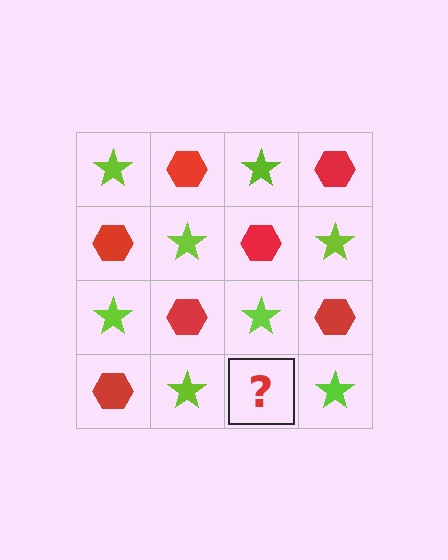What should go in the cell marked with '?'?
The missing cell should contain a red hexagon.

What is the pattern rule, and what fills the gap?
The rule is that it alternates lime star and red hexagon in a checkerboard pattern. The gap should be filled with a red hexagon.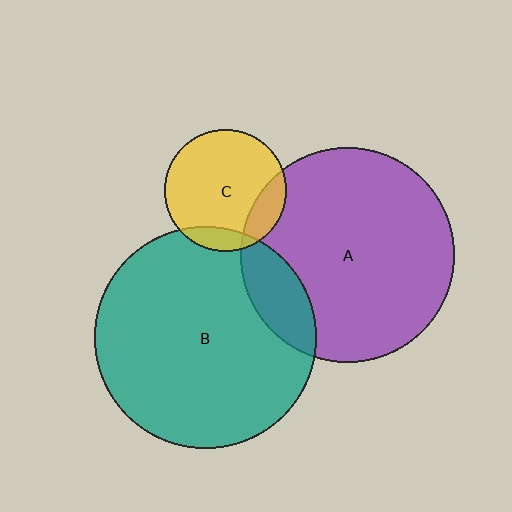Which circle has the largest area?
Circle B (teal).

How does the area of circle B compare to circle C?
Approximately 3.3 times.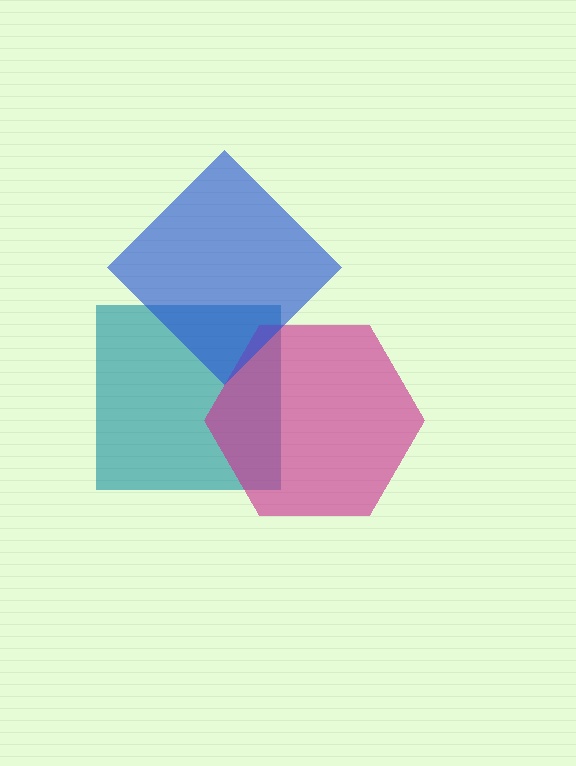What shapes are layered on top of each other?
The layered shapes are: a teal square, a magenta hexagon, a blue diamond.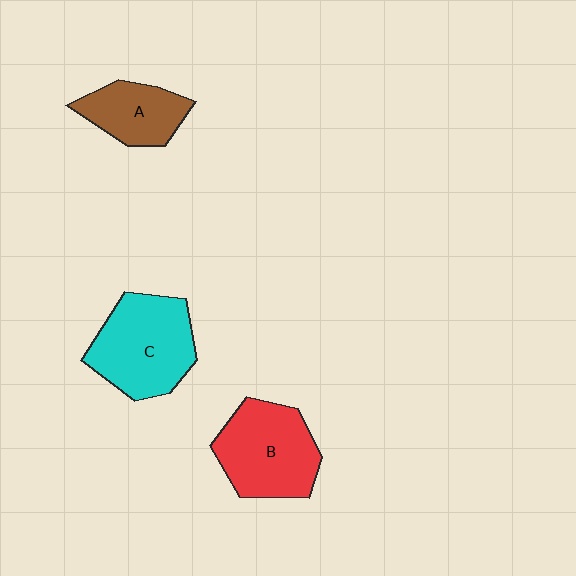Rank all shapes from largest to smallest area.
From largest to smallest: C (cyan), B (red), A (brown).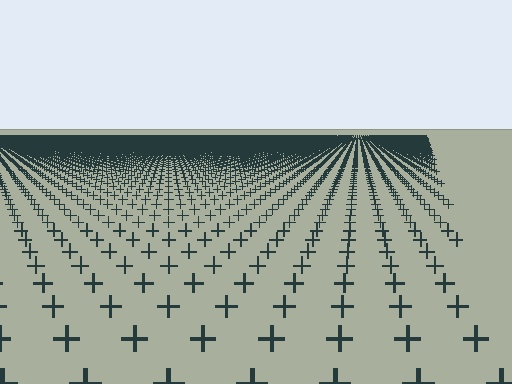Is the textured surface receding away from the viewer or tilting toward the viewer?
The surface is receding away from the viewer. Texture elements get smaller and denser toward the top.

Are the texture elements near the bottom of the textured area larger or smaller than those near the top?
Larger. Near the bottom, elements are closer to the viewer and appear at a bigger on-screen size.